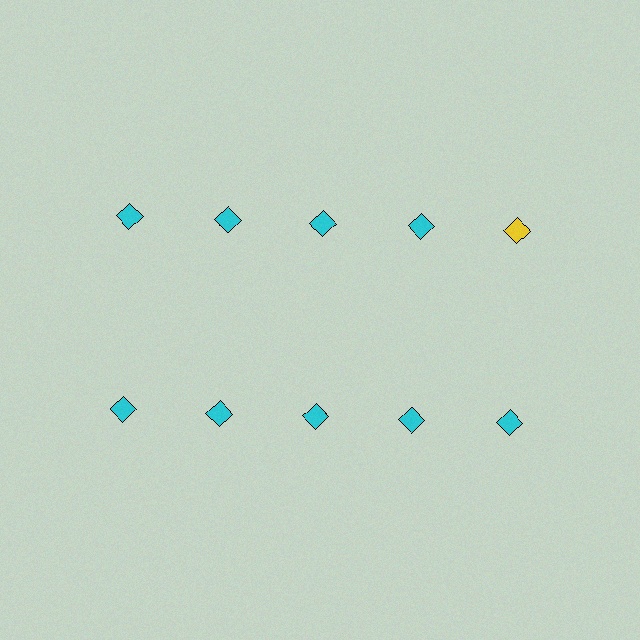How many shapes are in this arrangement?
There are 10 shapes arranged in a grid pattern.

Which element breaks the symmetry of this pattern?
The yellow diamond in the top row, rightmost column breaks the symmetry. All other shapes are cyan diamonds.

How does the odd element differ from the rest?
It has a different color: yellow instead of cyan.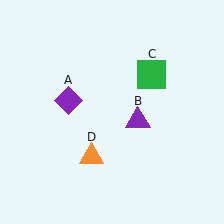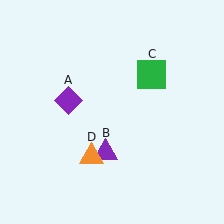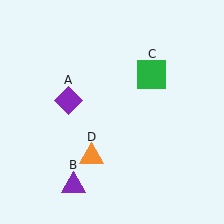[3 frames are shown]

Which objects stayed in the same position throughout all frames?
Purple diamond (object A) and green square (object C) and orange triangle (object D) remained stationary.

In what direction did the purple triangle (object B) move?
The purple triangle (object B) moved down and to the left.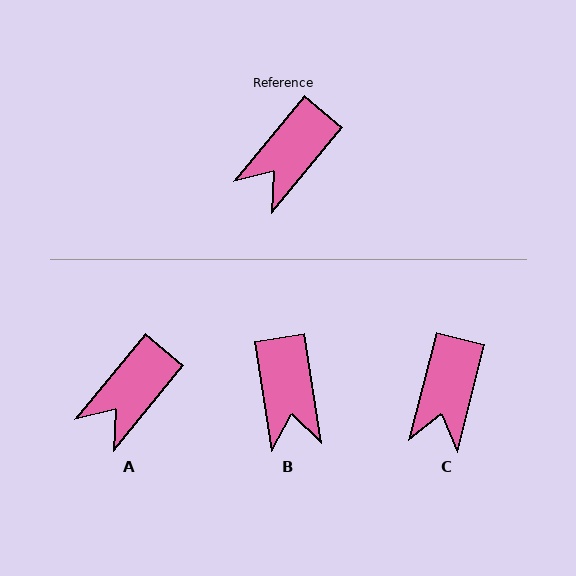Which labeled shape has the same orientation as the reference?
A.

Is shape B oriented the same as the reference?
No, it is off by about 48 degrees.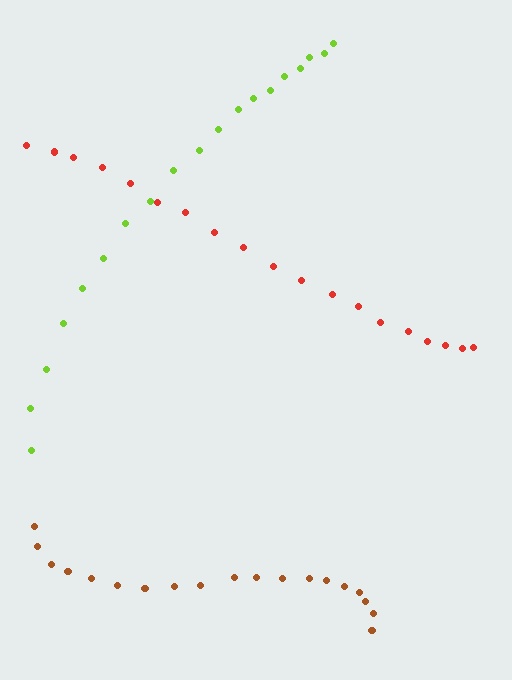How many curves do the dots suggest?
There are 3 distinct paths.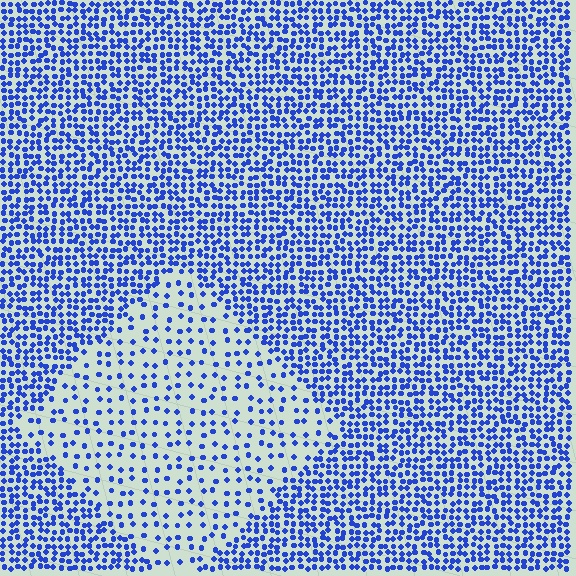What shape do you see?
I see a diamond.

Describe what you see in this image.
The image contains small blue elements arranged at two different densities. A diamond-shaped region is visible where the elements are less densely packed than the surrounding area.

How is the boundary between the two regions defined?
The boundary is defined by a change in element density (approximately 2.6x ratio). All elements are the same color, size, and shape.